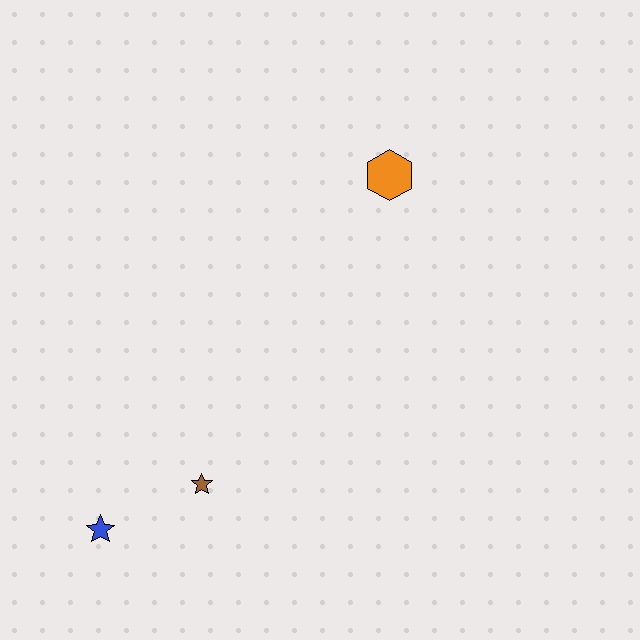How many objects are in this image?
There are 3 objects.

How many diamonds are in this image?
There are no diamonds.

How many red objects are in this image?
There are no red objects.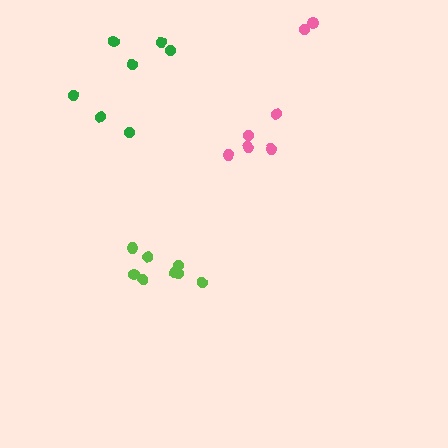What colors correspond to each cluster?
The clusters are colored: pink, lime, green.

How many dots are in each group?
Group 1: 7 dots, Group 2: 8 dots, Group 3: 7 dots (22 total).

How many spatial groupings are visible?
There are 3 spatial groupings.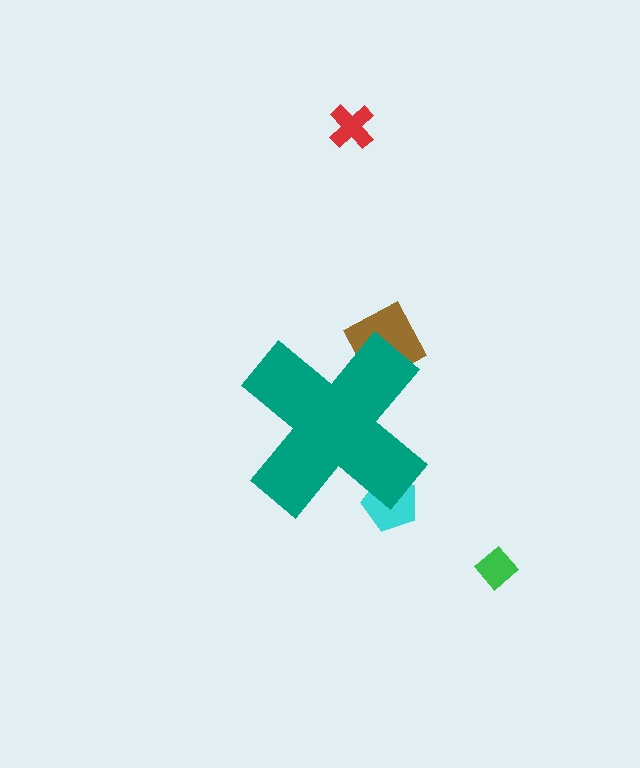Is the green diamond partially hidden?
No, the green diamond is fully visible.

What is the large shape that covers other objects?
A teal cross.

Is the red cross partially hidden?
No, the red cross is fully visible.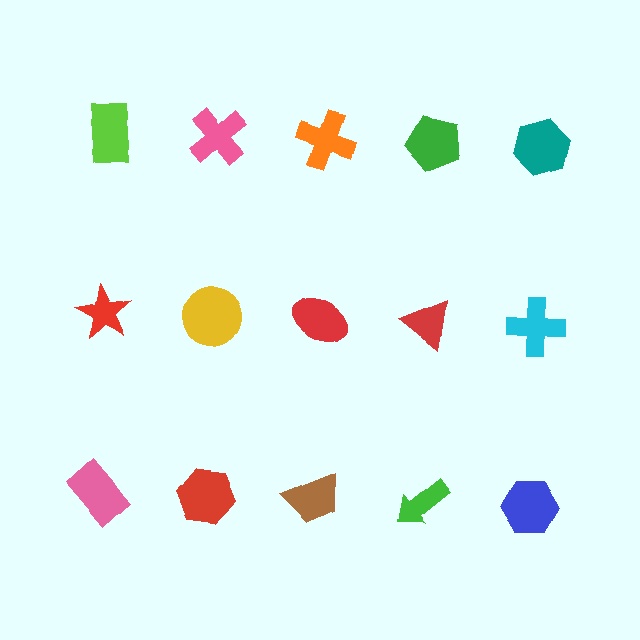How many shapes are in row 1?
5 shapes.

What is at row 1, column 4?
A green pentagon.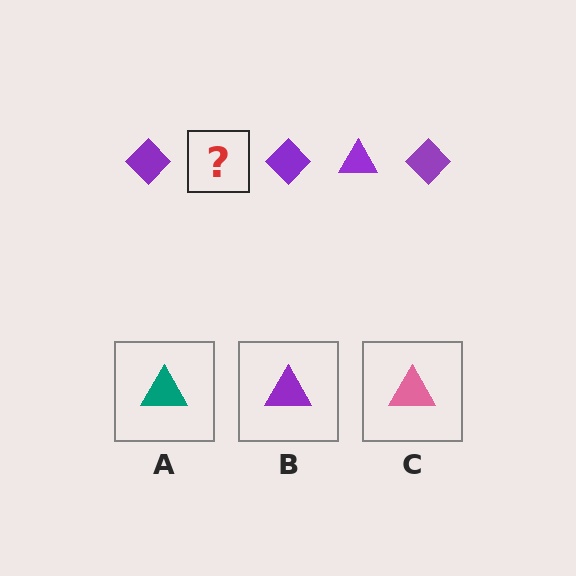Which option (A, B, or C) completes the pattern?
B.